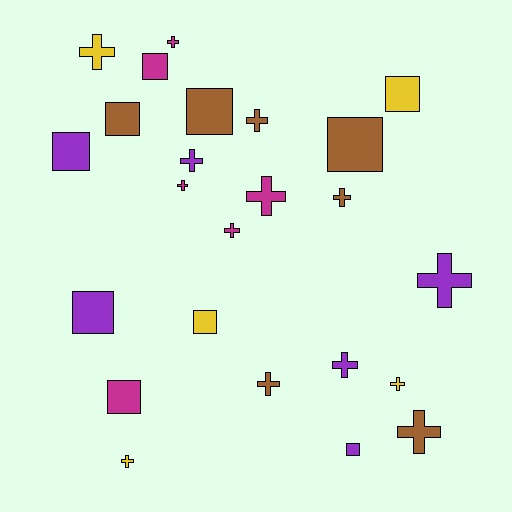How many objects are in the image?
There are 24 objects.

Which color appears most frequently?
Brown, with 7 objects.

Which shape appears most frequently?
Cross, with 14 objects.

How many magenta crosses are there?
There are 4 magenta crosses.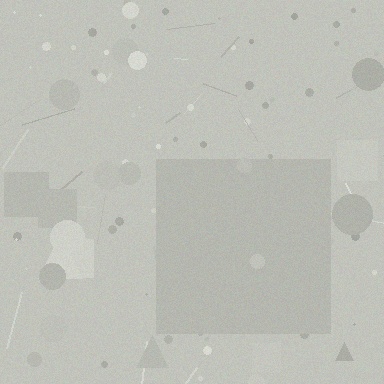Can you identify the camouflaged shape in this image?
The camouflaged shape is a square.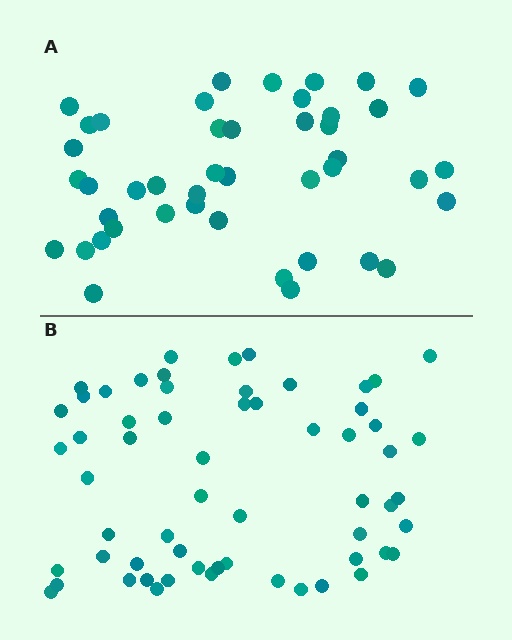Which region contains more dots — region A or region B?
Region B (the bottom region) has more dots.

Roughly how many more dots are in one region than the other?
Region B has approximately 15 more dots than region A.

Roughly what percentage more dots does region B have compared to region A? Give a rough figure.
About 35% more.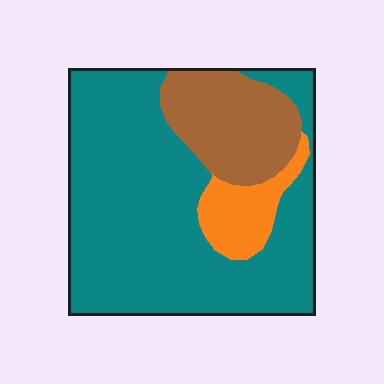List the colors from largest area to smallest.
From largest to smallest: teal, brown, orange.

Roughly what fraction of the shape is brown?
Brown takes up less than a quarter of the shape.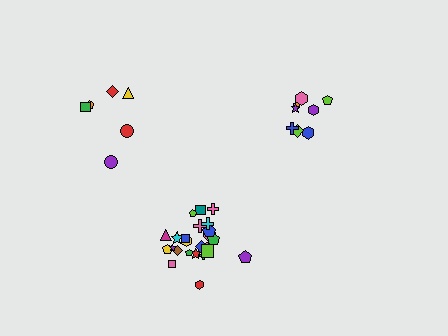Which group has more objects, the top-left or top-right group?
The top-right group.